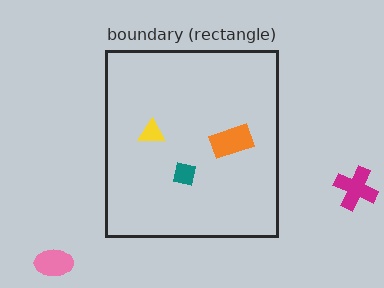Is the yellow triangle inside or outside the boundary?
Inside.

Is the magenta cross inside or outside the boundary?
Outside.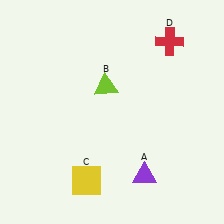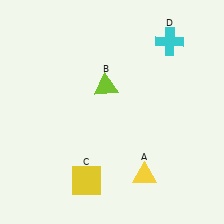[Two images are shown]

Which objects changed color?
A changed from purple to yellow. D changed from red to cyan.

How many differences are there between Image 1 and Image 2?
There are 2 differences between the two images.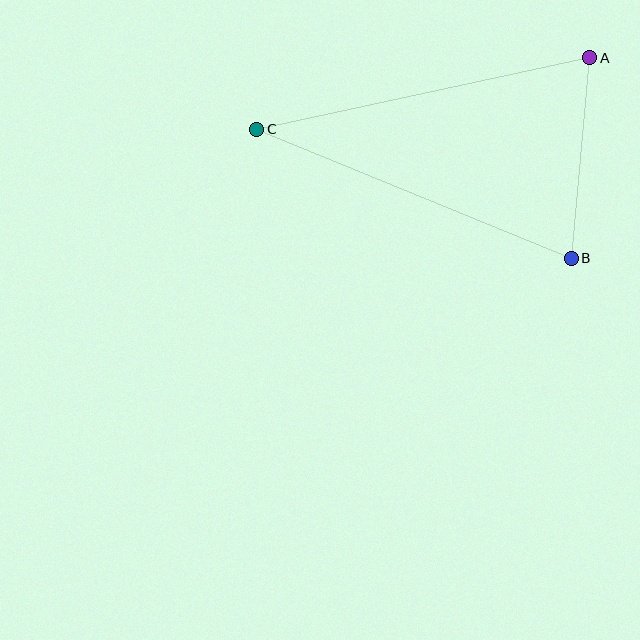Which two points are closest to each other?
Points A and B are closest to each other.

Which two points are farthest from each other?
Points A and C are farthest from each other.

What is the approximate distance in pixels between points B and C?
The distance between B and C is approximately 340 pixels.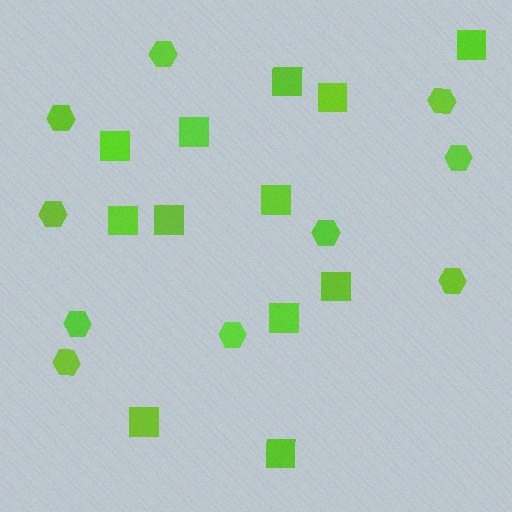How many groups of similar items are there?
There are 2 groups: one group of squares (12) and one group of hexagons (10).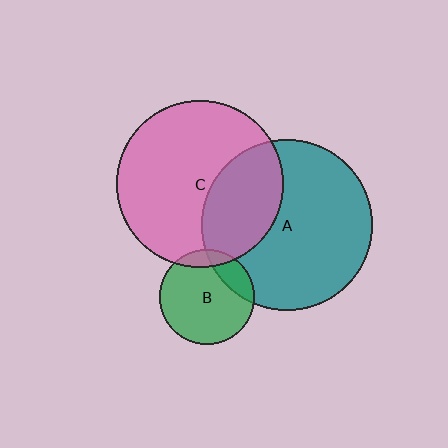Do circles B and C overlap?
Yes.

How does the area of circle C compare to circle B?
Approximately 3.1 times.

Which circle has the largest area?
Circle A (teal).